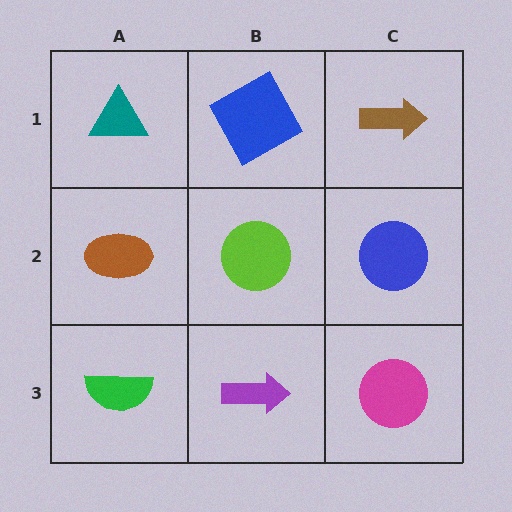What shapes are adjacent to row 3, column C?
A blue circle (row 2, column C), a purple arrow (row 3, column B).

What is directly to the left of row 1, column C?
A blue square.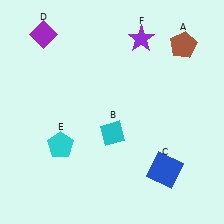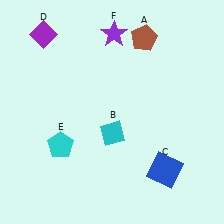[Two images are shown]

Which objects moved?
The objects that moved are: the brown pentagon (A), the purple star (F).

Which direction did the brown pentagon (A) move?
The brown pentagon (A) moved left.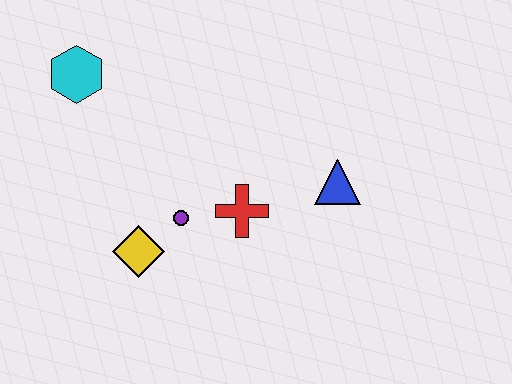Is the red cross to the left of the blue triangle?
Yes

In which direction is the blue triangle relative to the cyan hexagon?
The blue triangle is to the right of the cyan hexagon.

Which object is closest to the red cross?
The purple circle is closest to the red cross.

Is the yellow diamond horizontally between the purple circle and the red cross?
No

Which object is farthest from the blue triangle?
The cyan hexagon is farthest from the blue triangle.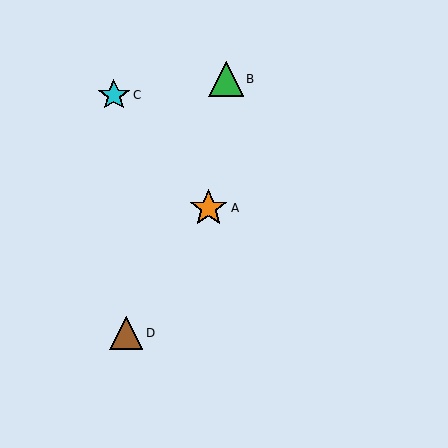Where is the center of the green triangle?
The center of the green triangle is at (226, 79).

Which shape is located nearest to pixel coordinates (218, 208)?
The orange star (labeled A) at (209, 208) is nearest to that location.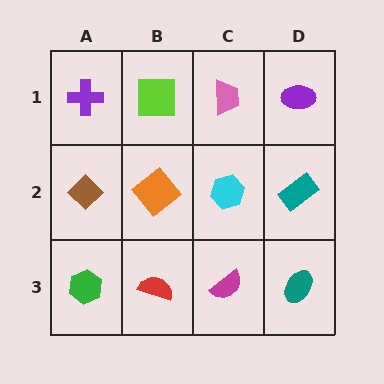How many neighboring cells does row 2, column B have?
4.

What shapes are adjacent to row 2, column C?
A pink trapezoid (row 1, column C), a magenta semicircle (row 3, column C), an orange diamond (row 2, column B), a teal rectangle (row 2, column D).